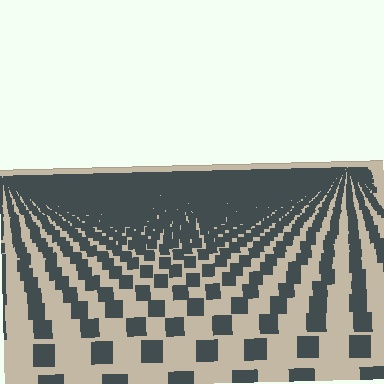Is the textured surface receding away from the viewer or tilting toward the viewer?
The surface is receding away from the viewer. Texture elements get smaller and denser toward the top.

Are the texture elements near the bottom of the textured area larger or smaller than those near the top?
Larger. Near the bottom, elements are closer to the viewer and appear at a bigger on-screen size.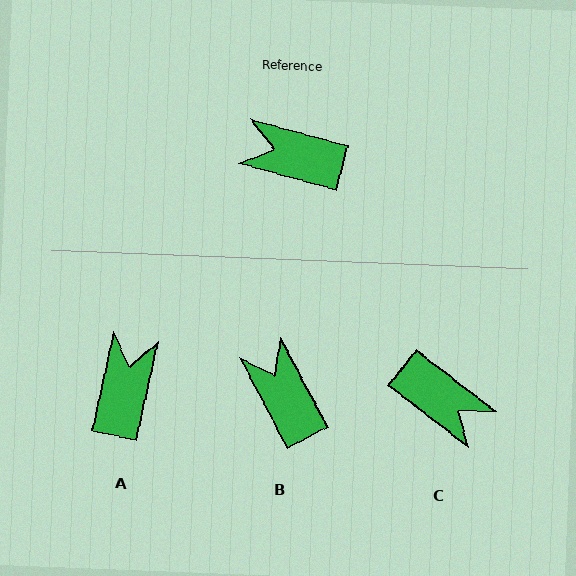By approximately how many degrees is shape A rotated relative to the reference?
Approximately 87 degrees clockwise.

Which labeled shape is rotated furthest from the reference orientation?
C, about 158 degrees away.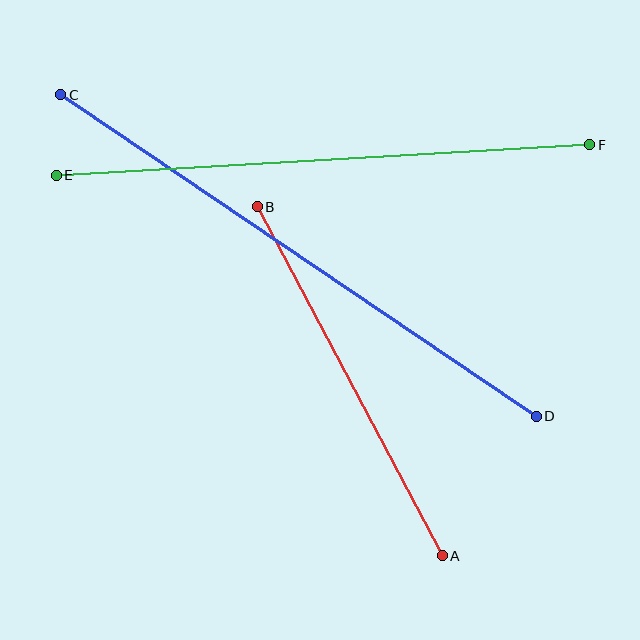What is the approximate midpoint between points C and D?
The midpoint is at approximately (299, 255) pixels.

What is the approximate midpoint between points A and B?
The midpoint is at approximately (350, 381) pixels.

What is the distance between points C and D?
The distance is approximately 574 pixels.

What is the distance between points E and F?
The distance is approximately 534 pixels.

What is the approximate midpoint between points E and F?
The midpoint is at approximately (323, 160) pixels.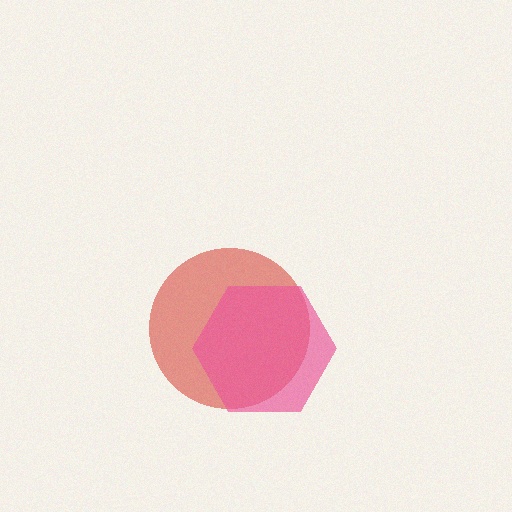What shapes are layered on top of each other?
The layered shapes are: a red circle, a pink hexagon.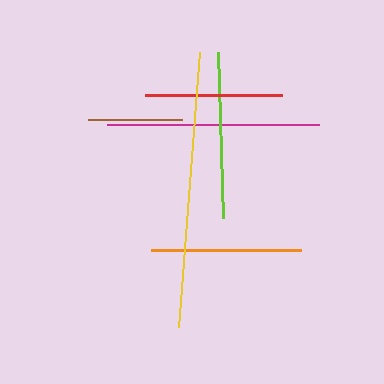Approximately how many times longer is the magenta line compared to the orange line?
The magenta line is approximately 1.4 times the length of the orange line.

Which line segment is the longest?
The yellow line is the longest at approximately 276 pixels.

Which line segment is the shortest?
The brown line is the shortest at approximately 94 pixels.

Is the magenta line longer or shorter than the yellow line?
The yellow line is longer than the magenta line.